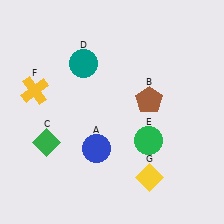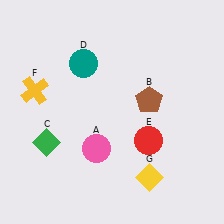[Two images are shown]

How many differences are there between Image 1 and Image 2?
There are 2 differences between the two images.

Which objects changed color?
A changed from blue to pink. E changed from green to red.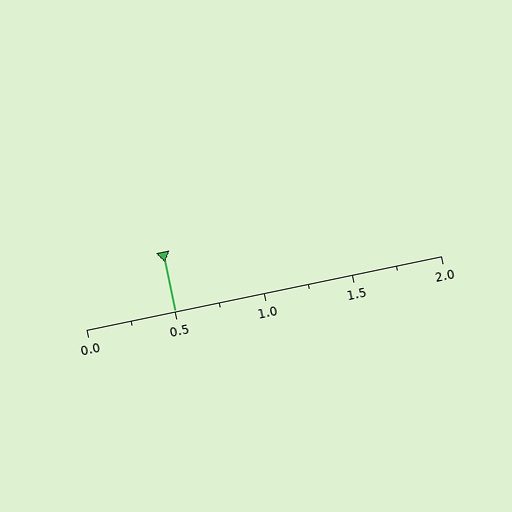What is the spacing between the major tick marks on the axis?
The major ticks are spaced 0.5 apart.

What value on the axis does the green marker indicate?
The marker indicates approximately 0.5.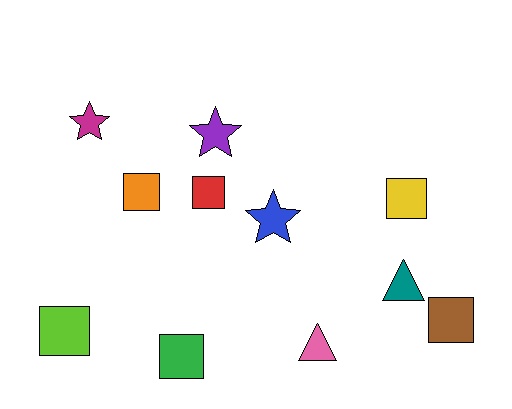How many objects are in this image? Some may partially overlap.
There are 11 objects.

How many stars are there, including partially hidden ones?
There are 3 stars.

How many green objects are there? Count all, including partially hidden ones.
There is 1 green object.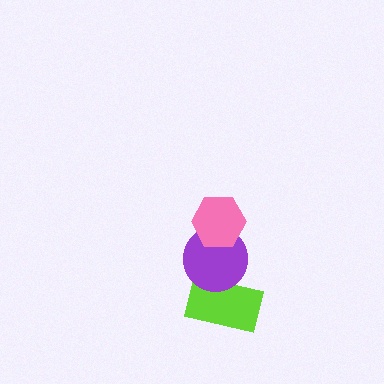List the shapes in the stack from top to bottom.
From top to bottom: the pink hexagon, the purple circle, the lime rectangle.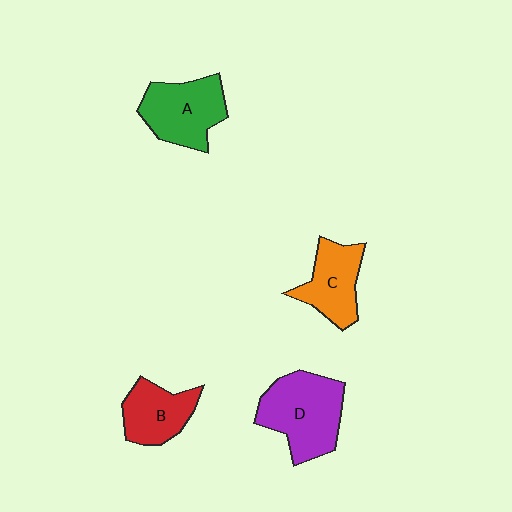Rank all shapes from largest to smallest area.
From largest to smallest: D (purple), A (green), C (orange), B (red).